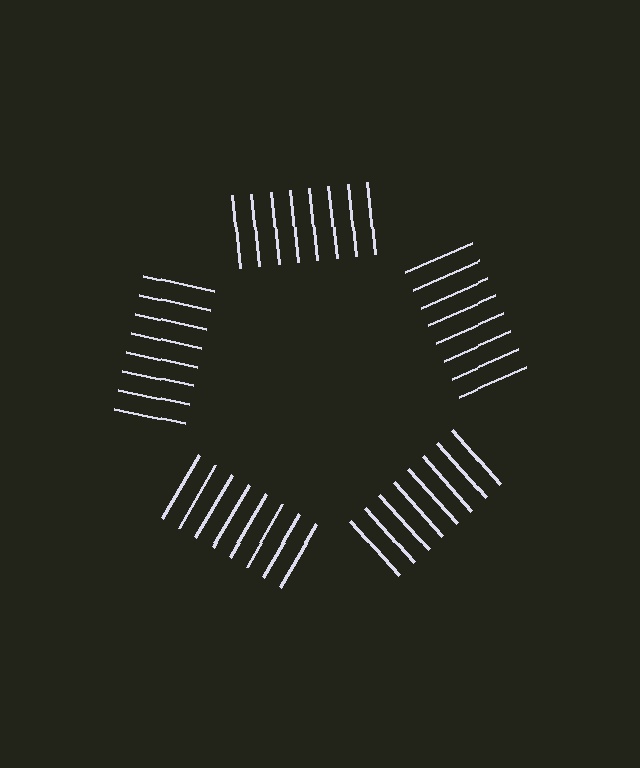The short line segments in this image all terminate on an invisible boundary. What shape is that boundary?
An illusory pentagon — the line segments terminate on its edges but no continuous stroke is drawn.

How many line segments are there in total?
40 — 8 along each of the 5 edges.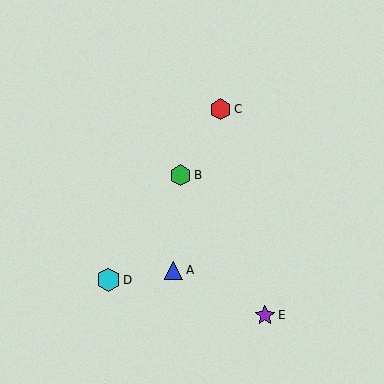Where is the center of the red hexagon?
The center of the red hexagon is at (221, 109).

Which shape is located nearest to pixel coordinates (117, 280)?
The cyan hexagon (labeled D) at (109, 280) is nearest to that location.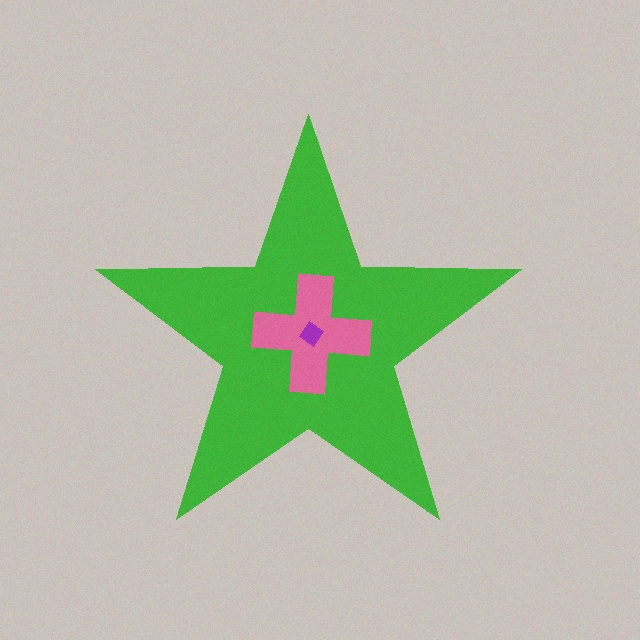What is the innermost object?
The purple diamond.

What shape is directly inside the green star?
The pink cross.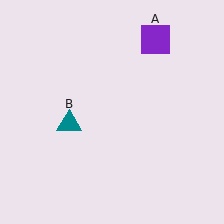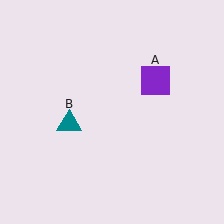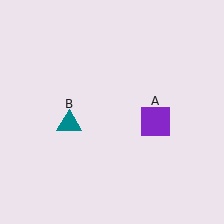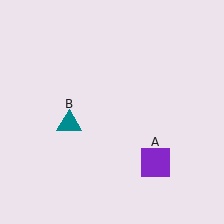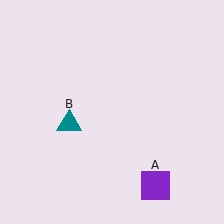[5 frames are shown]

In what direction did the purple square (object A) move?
The purple square (object A) moved down.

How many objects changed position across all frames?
1 object changed position: purple square (object A).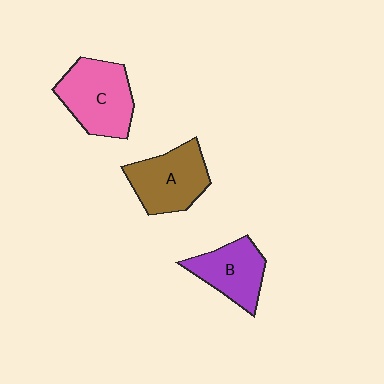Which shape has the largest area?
Shape C (pink).